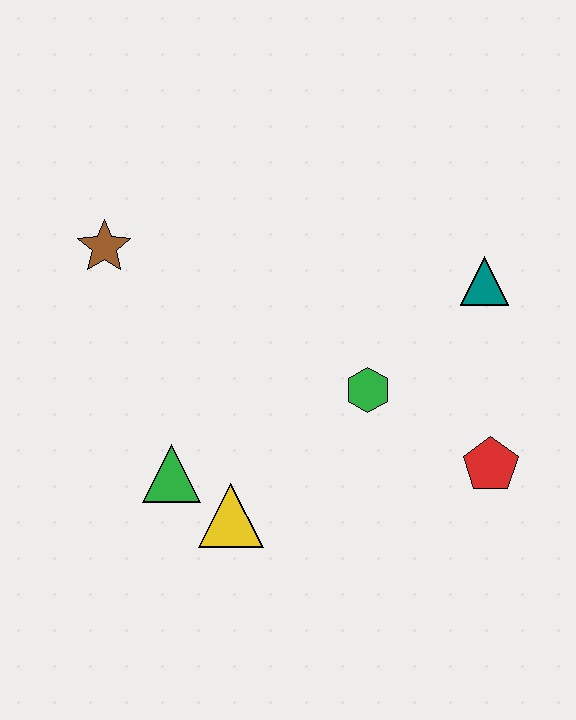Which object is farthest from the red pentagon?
The brown star is farthest from the red pentagon.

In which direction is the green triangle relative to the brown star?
The green triangle is below the brown star.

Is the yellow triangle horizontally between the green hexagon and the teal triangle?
No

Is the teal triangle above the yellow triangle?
Yes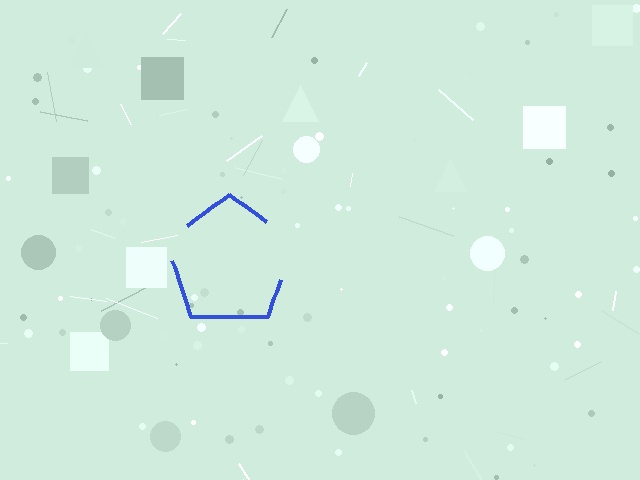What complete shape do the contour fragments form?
The contour fragments form a pentagon.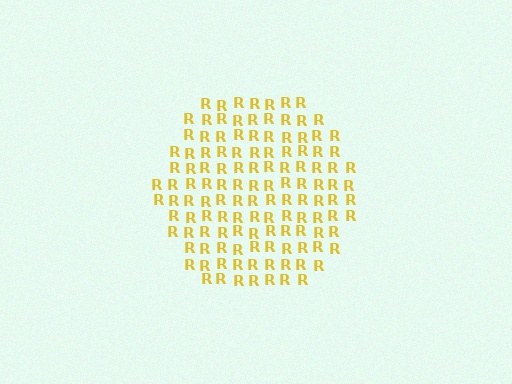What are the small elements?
The small elements are letter R's.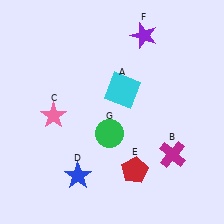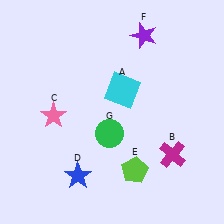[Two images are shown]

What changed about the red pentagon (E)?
In Image 1, E is red. In Image 2, it changed to lime.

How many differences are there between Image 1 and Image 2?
There is 1 difference between the two images.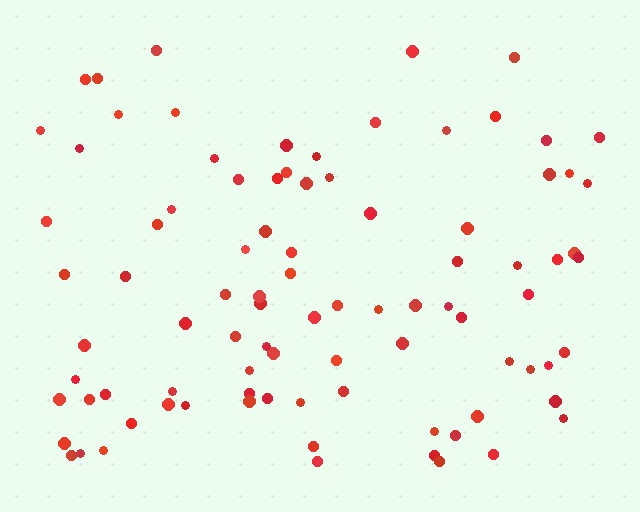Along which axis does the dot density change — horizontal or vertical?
Vertical.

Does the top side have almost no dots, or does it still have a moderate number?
Still a moderate number, just noticeably fewer than the bottom.